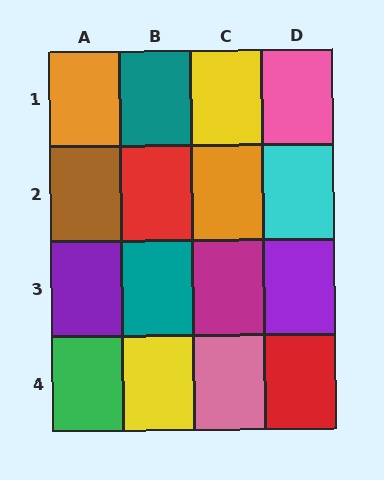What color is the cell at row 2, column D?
Cyan.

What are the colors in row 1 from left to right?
Orange, teal, yellow, pink.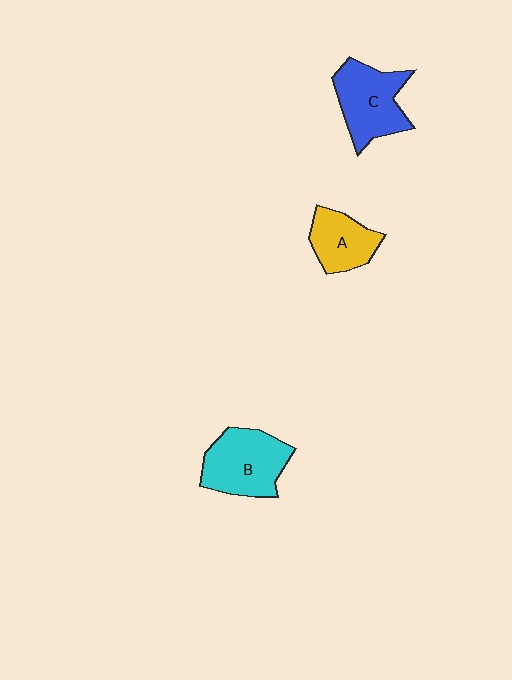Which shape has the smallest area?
Shape A (yellow).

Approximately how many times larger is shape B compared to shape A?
Approximately 1.5 times.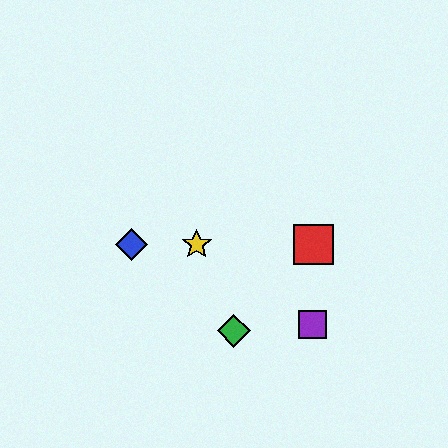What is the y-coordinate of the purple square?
The purple square is at y≈324.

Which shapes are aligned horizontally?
The red square, the blue diamond, the yellow star are aligned horizontally.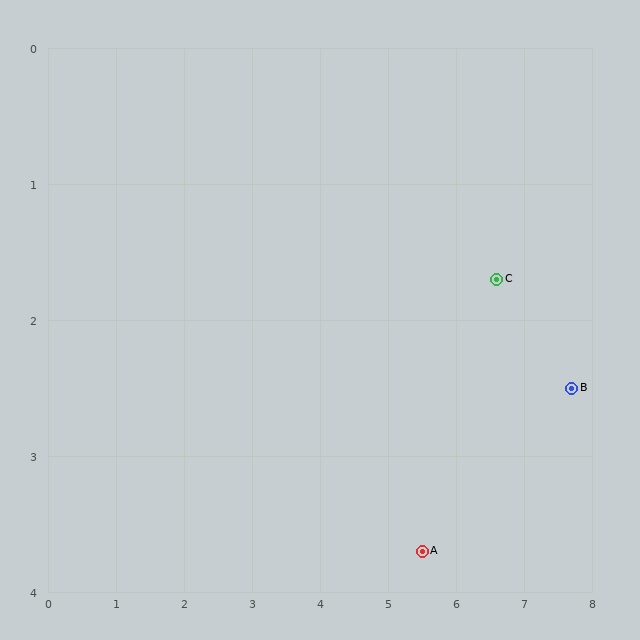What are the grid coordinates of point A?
Point A is at approximately (5.5, 3.7).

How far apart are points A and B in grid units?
Points A and B are about 2.5 grid units apart.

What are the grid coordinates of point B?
Point B is at approximately (7.7, 2.5).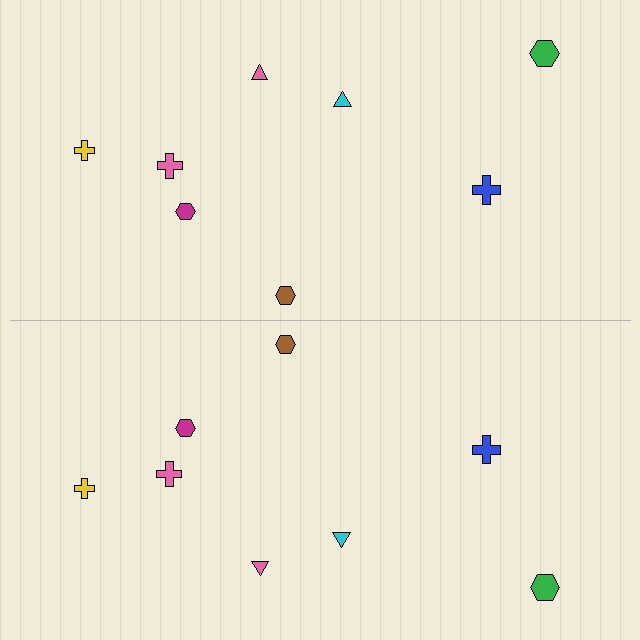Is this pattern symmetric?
Yes, this pattern has bilateral (reflection) symmetry.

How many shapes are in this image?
There are 16 shapes in this image.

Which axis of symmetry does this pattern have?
The pattern has a horizontal axis of symmetry running through the center of the image.